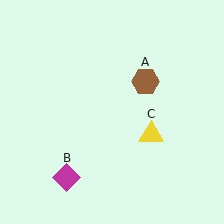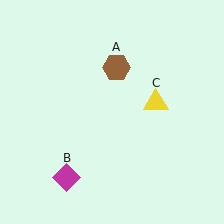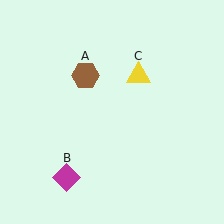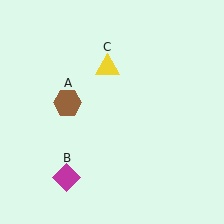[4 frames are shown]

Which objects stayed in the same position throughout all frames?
Magenta diamond (object B) remained stationary.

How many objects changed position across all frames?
2 objects changed position: brown hexagon (object A), yellow triangle (object C).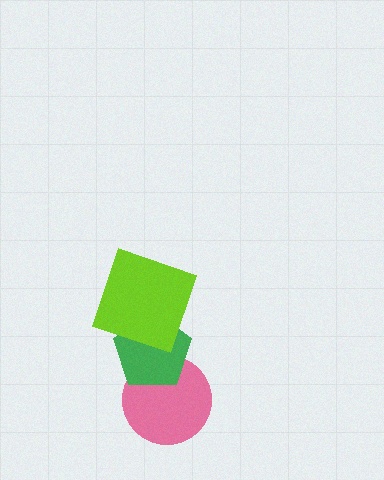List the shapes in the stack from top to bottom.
From top to bottom: the lime square, the green pentagon, the pink circle.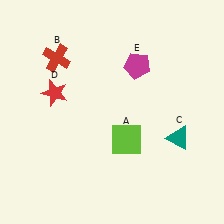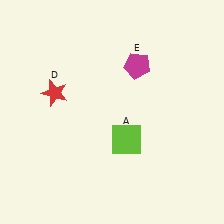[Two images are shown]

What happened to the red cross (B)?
The red cross (B) was removed in Image 2. It was in the top-left area of Image 1.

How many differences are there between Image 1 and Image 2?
There are 2 differences between the two images.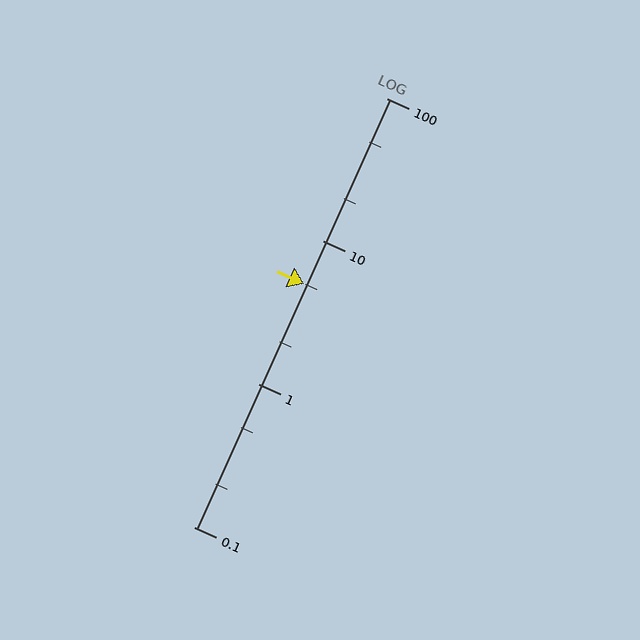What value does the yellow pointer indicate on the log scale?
The pointer indicates approximately 5.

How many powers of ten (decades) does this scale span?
The scale spans 3 decades, from 0.1 to 100.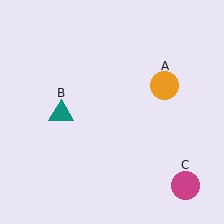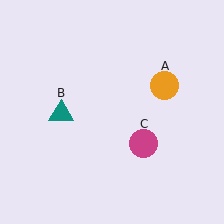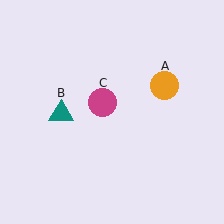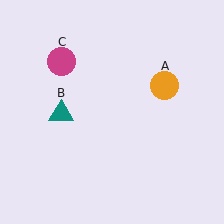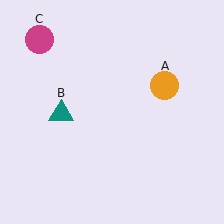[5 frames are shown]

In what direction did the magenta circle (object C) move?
The magenta circle (object C) moved up and to the left.